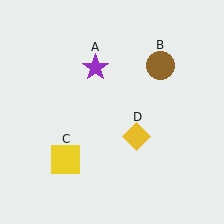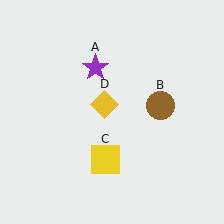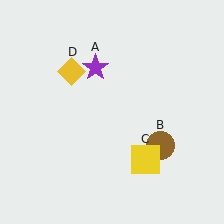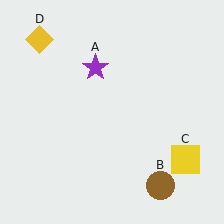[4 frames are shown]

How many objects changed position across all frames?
3 objects changed position: brown circle (object B), yellow square (object C), yellow diamond (object D).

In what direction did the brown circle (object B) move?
The brown circle (object B) moved down.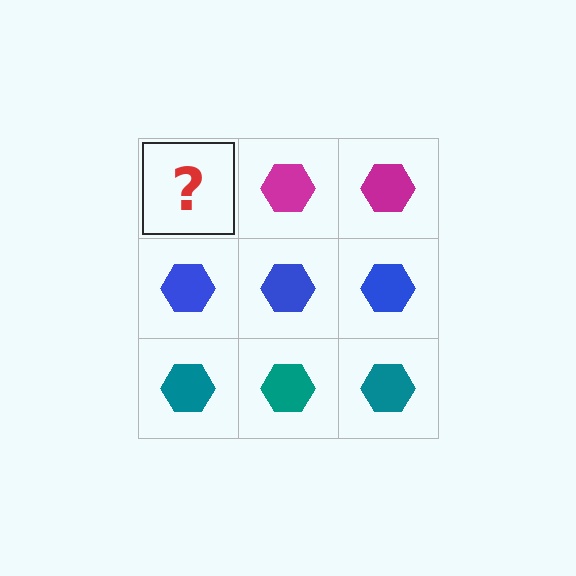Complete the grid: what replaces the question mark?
The question mark should be replaced with a magenta hexagon.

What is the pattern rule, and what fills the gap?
The rule is that each row has a consistent color. The gap should be filled with a magenta hexagon.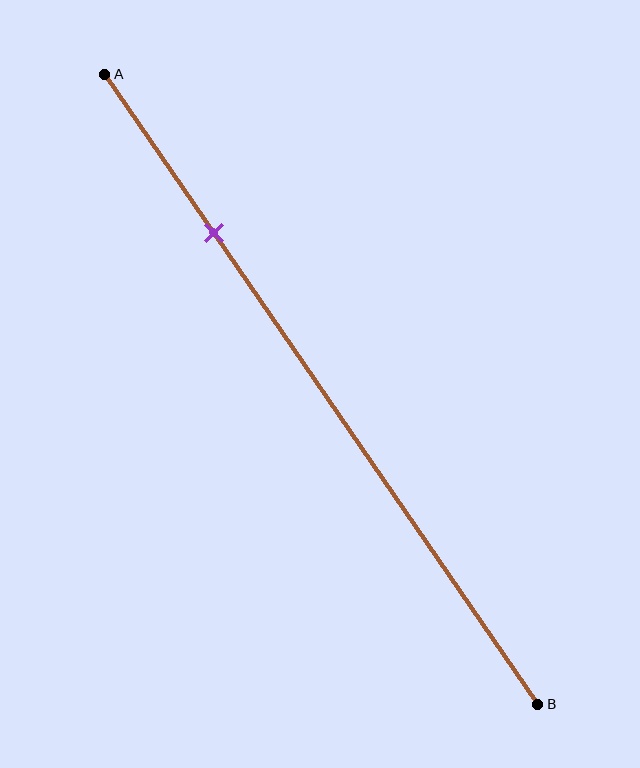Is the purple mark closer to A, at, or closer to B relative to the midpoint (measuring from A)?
The purple mark is closer to point A than the midpoint of segment AB.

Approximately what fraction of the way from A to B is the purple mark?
The purple mark is approximately 25% of the way from A to B.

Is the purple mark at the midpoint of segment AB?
No, the mark is at about 25% from A, not at the 50% midpoint.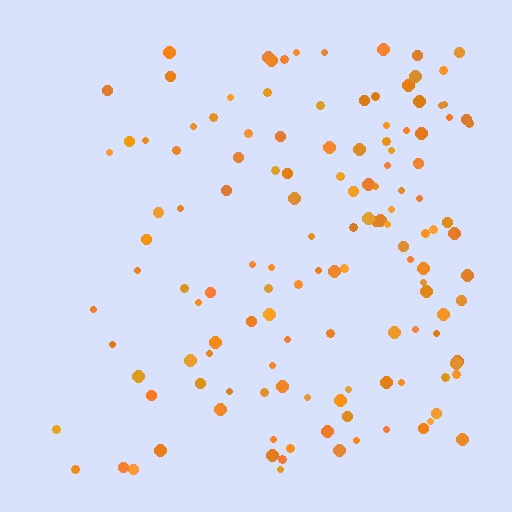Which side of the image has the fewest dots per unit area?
The left.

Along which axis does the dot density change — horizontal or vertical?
Horizontal.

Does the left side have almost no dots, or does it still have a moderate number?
Still a moderate number, just noticeably fewer than the right.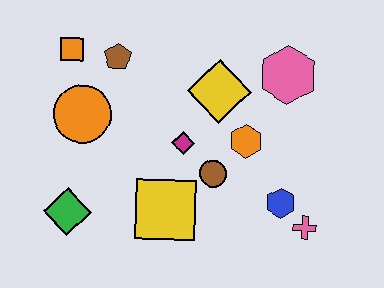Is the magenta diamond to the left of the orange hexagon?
Yes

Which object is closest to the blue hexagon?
The pink cross is closest to the blue hexagon.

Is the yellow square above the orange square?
No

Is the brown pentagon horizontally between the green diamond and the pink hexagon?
Yes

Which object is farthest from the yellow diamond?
The green diamond is farthest from the yellow diamond.